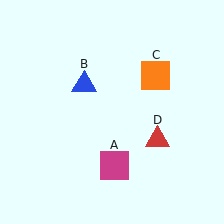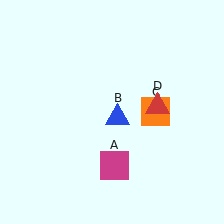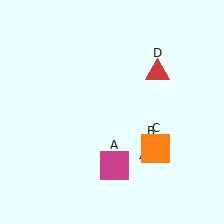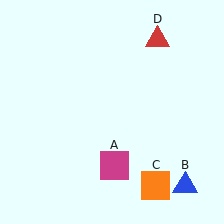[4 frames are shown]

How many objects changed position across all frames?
3 objects changed position: blue triangle (object B), orange square (object C), red triangle (object D).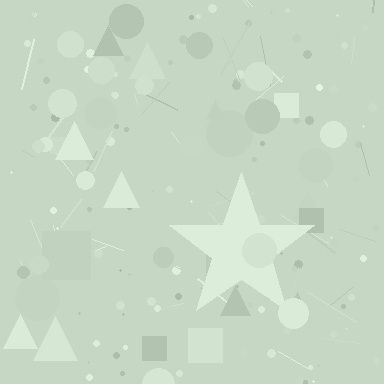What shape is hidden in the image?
A star is hidden in the image.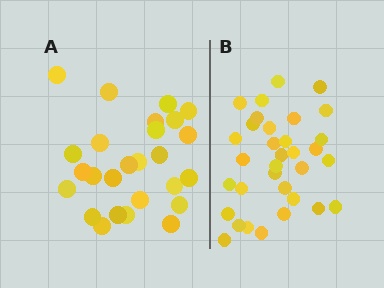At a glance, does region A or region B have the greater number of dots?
Region B (the right region) has more dots.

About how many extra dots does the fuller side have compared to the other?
Region B has roughly 8 or so more dots than region A.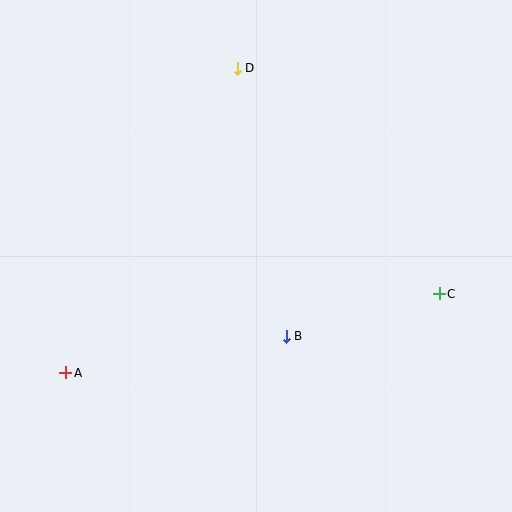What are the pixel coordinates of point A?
Point A is at (66, 373).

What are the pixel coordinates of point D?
Point D is at (237, 68).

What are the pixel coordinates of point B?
Point B is at (286, 336).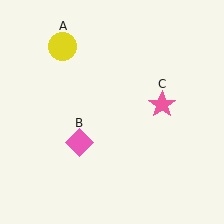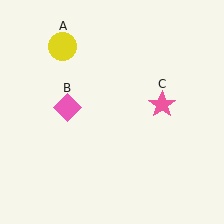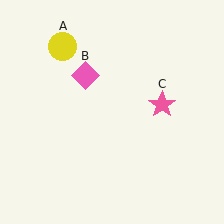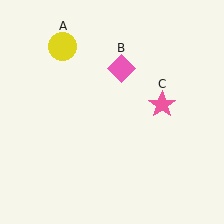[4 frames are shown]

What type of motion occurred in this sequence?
The pink diamond (object B) rotated clockwise around the center of the scene.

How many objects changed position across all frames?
1 object changed position: pink diamond (object B).